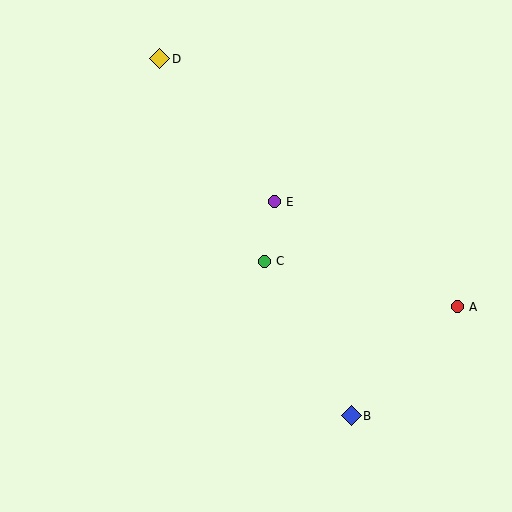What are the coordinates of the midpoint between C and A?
The midpoint between C and A is at (361, 284).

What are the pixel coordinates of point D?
Point D is at (159, 59).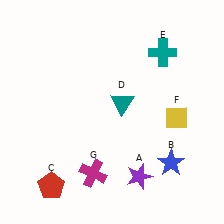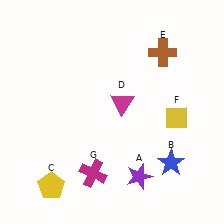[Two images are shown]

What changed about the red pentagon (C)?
In Image 1, C is red. In Image 2, it changed to yellow.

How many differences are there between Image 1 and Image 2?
There are 3 differences between the two images.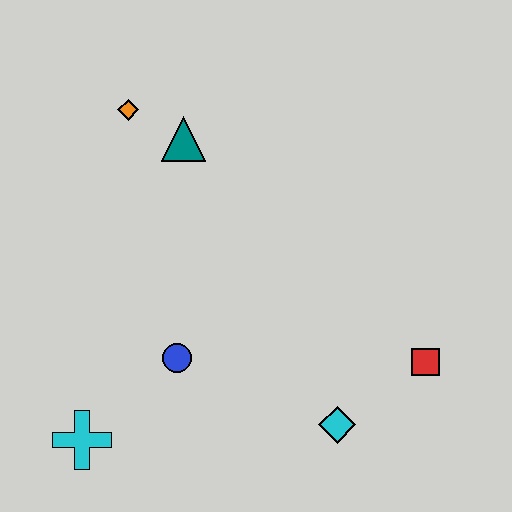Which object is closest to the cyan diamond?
The red square is closest to the cyan diamond.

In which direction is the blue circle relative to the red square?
The blue circle is to the left of the red square.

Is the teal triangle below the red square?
No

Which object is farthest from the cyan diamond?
The orange diamond is farthest from the cyan diamond.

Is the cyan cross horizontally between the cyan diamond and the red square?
No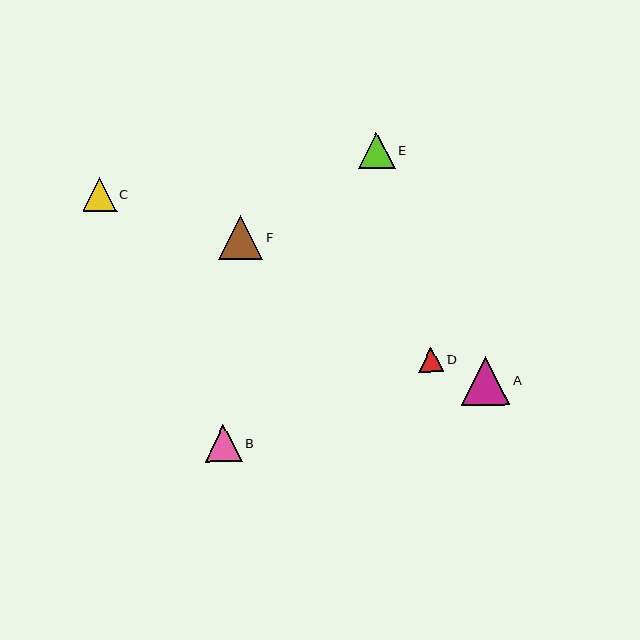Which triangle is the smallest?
Triangle D is the smallest with a size of approximately 25 pixels.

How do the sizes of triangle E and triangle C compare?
Triangle E and triangle C are approximately the same size.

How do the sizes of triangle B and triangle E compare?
Triangle B and triangle E are approximately the same size.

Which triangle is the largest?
Triangle A is the largest with a size of approximately 48 pixels.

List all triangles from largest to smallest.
From largest to smallest: A, F, B, E, C, D.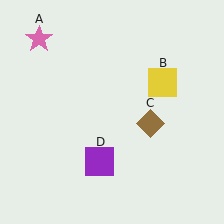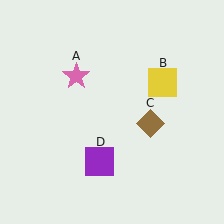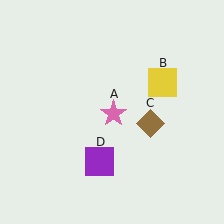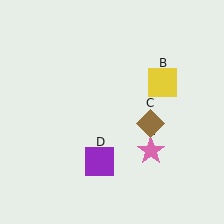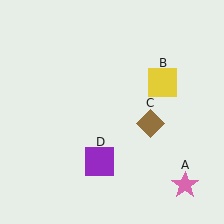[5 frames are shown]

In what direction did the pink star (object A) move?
The pink star (object A) moved down and to the right.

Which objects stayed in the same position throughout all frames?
Yellow square (object B) and brown diamond (object C) and purple square (object D) remained stationary.